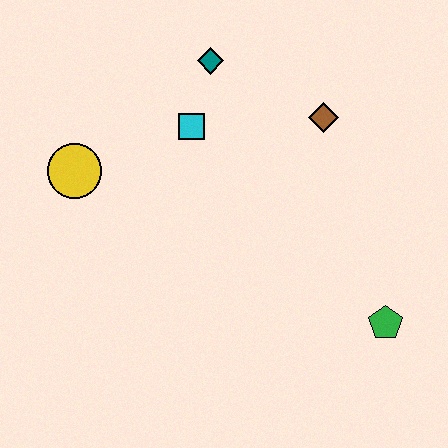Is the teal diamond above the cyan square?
Yes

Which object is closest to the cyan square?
The teal diamond is closest to the cyan square.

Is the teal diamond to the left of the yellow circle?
No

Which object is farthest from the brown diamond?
The yellow circle is farthest from the brown diamond.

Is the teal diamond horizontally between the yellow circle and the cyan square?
No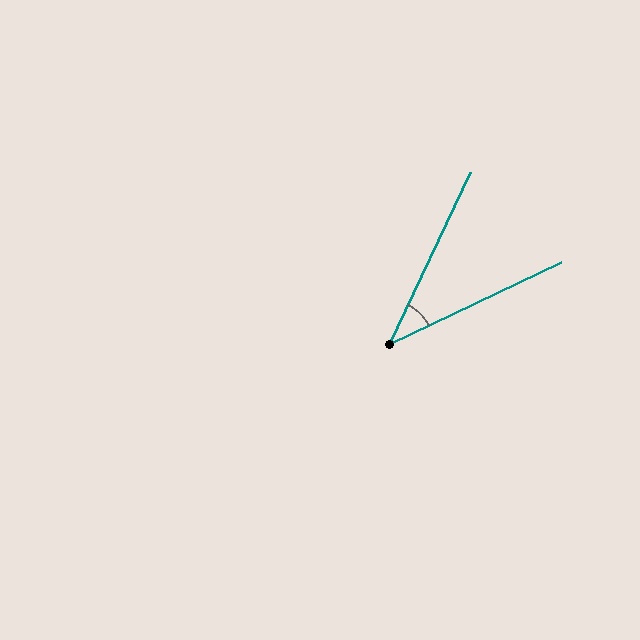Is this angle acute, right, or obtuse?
It is acute.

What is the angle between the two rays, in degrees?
Approximately 39 degrees.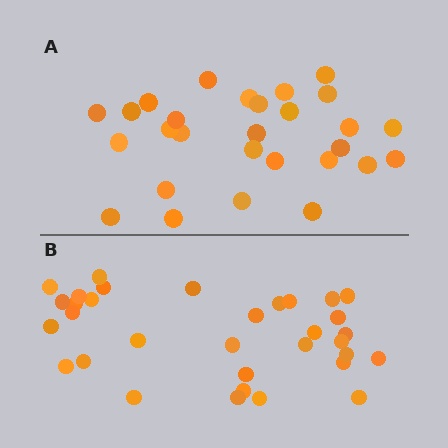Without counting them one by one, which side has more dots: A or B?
Region B (the bottom region) has more dots.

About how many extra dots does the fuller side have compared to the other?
Region B has about 5 more dots than region A.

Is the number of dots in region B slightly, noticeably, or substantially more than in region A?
Region B has only slightly more — the two regions are fairly close. The ratio is roughly 1.2 to 1.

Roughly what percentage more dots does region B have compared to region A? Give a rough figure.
About 20% more.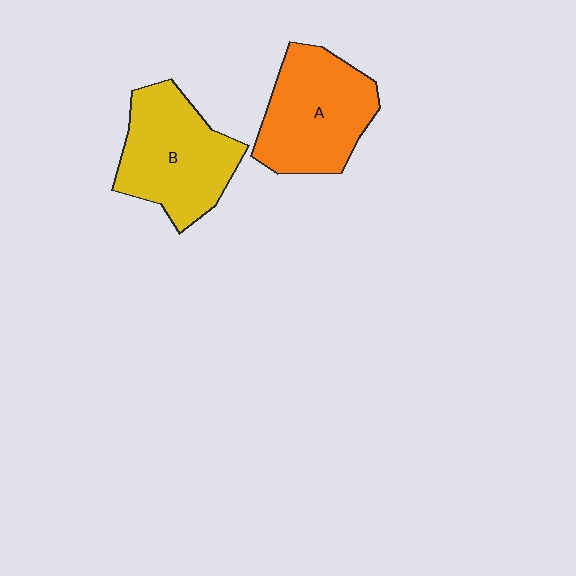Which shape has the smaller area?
Shape A (orange).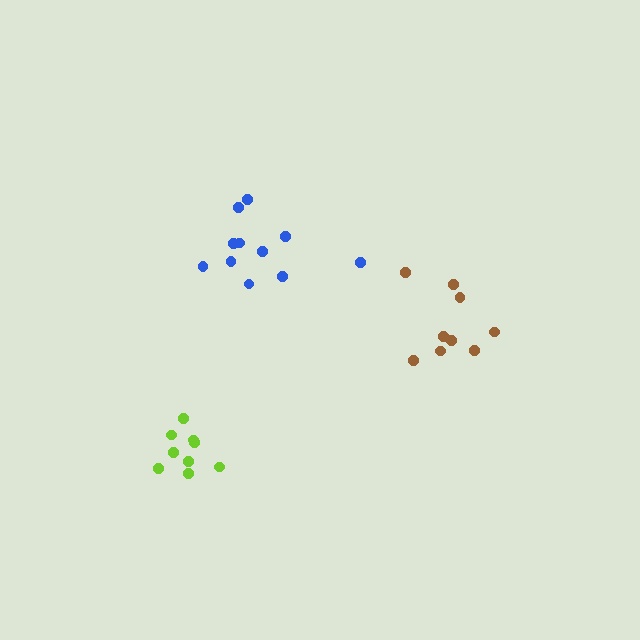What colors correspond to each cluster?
The clusters are colored: lime, blue, brown.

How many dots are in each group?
Group 1: 9 dots, Group 2: 11 dots, Group 3: 9 dots (29 total).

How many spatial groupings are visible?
There are 3 spatial groupings.